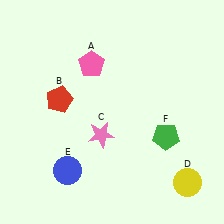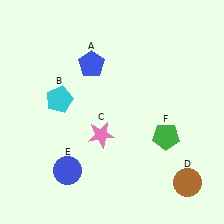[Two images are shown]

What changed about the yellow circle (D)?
In Image 1, D is yellow. In Image 2, it changed to brown.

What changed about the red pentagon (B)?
In Image 1, B is red. In Image 2, it changed to cyan.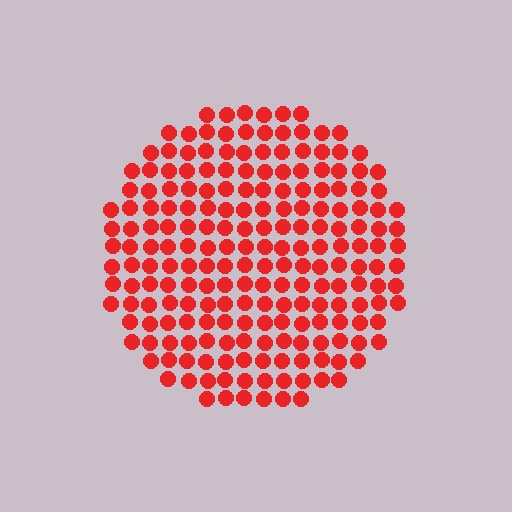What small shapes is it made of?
It is made of small circles.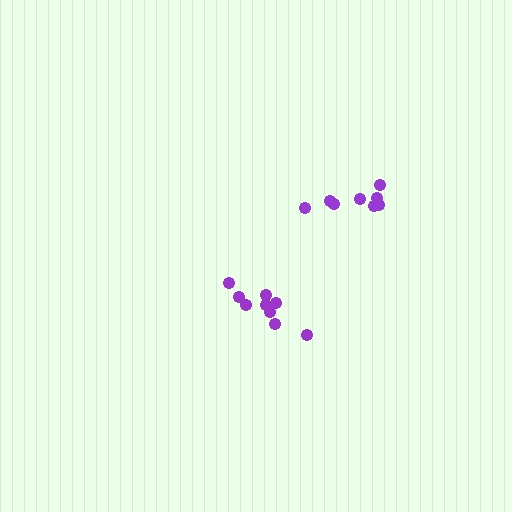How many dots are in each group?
Group 1: 9 dots, Group 2: 8 dots (17 total).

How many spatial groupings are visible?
There are 2 spatial groupings.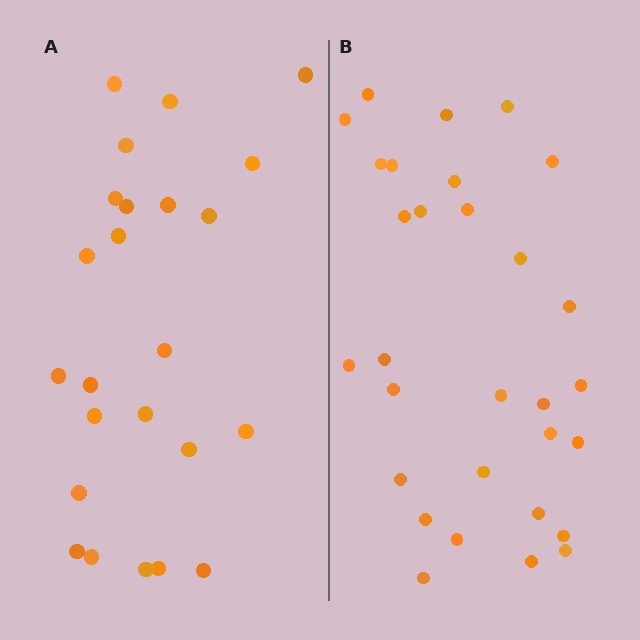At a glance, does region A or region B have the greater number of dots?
Region B (the right region) has more dots.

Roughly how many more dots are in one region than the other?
Region B has about 6 more dots than region A.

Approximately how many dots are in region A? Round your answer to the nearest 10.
About 20 dots. (The exact count is 24, which rounds to 20.)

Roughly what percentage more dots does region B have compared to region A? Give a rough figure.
About 25% more.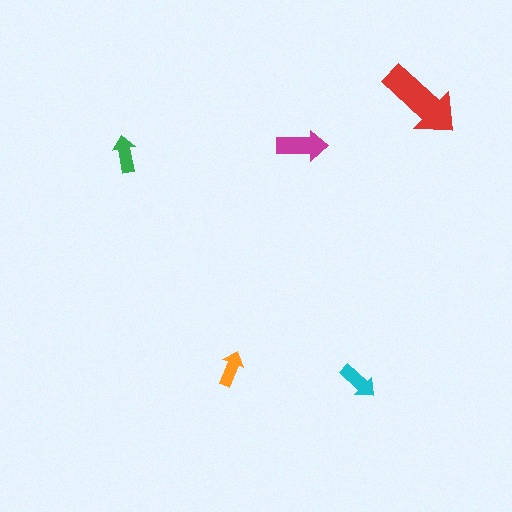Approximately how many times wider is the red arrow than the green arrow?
About 2 times wider.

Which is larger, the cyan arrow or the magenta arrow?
The magenta one.